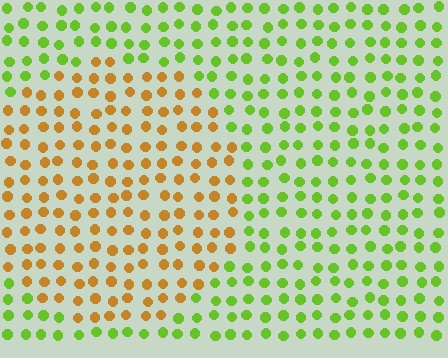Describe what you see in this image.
The image is filled with small lime elements in a uniform arrangement. A circle-shaped region is visible where the elements are tinted to a slightly different hue, forming a subtle color boundary.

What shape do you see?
I see a circle.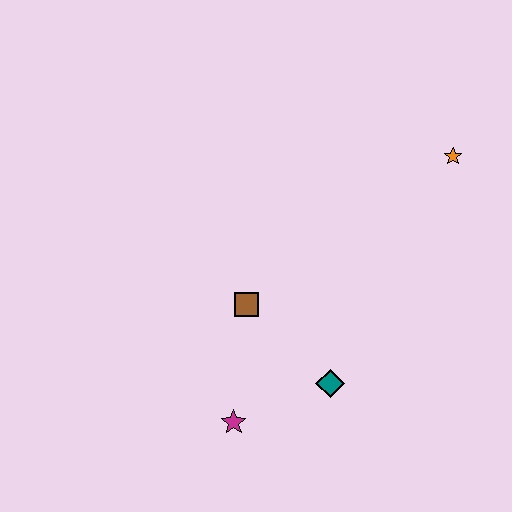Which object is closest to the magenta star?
The teal diamond is closest to the magenta star.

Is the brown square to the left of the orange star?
Yes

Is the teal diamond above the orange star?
No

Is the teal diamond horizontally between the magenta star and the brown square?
No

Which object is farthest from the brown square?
The orange star is farthest from the brown square.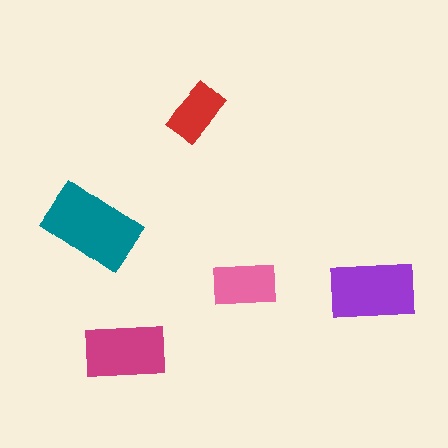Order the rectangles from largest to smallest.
the teal one, the purple one, the magenta one, the pink one, the red one.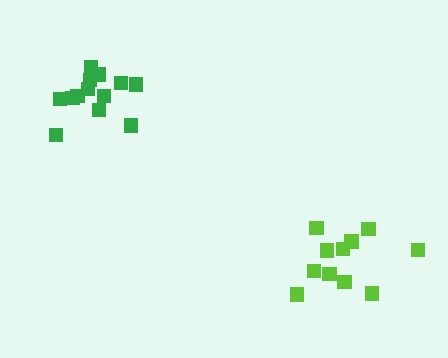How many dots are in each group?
Group 1: 11 dots, Group 2: 13 dots (24 total).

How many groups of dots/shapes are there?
There are 2 groups.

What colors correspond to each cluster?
The clusters are colored: lime, green.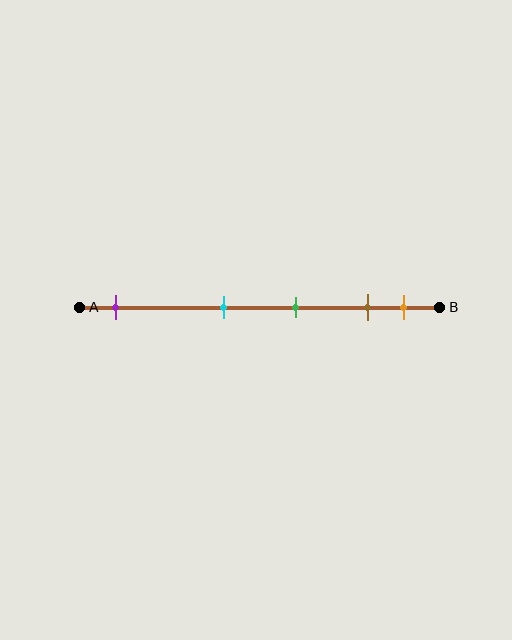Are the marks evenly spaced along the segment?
No, the marks are not evenly spaced.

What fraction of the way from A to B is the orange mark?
The orange mark is approximately 90% (0.9) of the way from A to B.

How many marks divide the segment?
There are 5 marks dividing the segment.